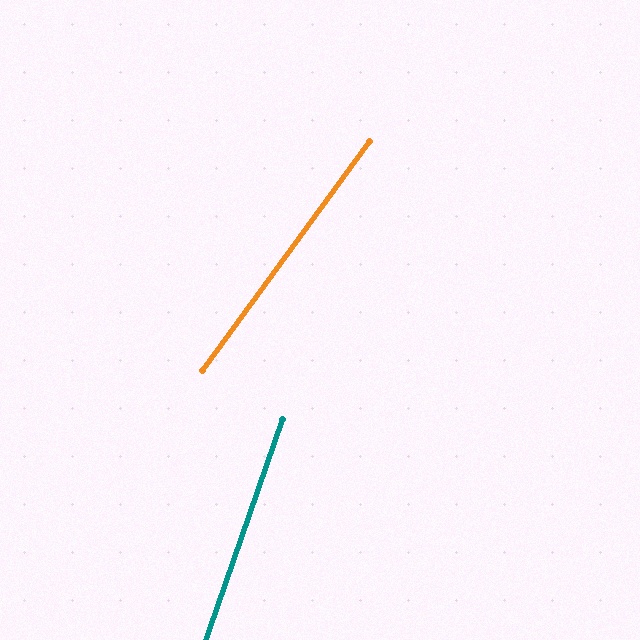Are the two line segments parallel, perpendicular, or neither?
Neither parallel nor perpendicular — they differ by about 17°.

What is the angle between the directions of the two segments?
Approximately 17 degrees.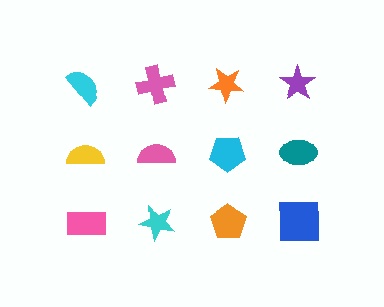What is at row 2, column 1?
A yellow semicircle.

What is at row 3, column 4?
A blue square.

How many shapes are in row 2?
4 shapes.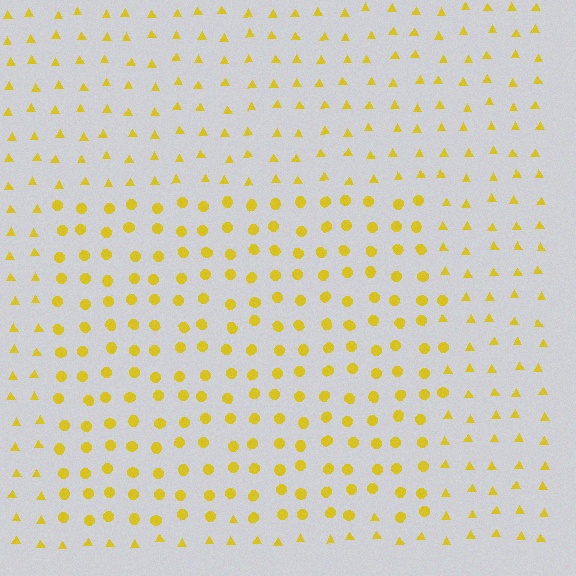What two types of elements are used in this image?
The image uses circles inside the rectangle region and triangles outside it.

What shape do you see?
I see a rectangle.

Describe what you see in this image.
The image is filled with small yellow elements arranged in a uniform grid. A rectangle-shaped region contains circles, while the surrounding area contains triangles. The boundary is defined purely by the change in element shape.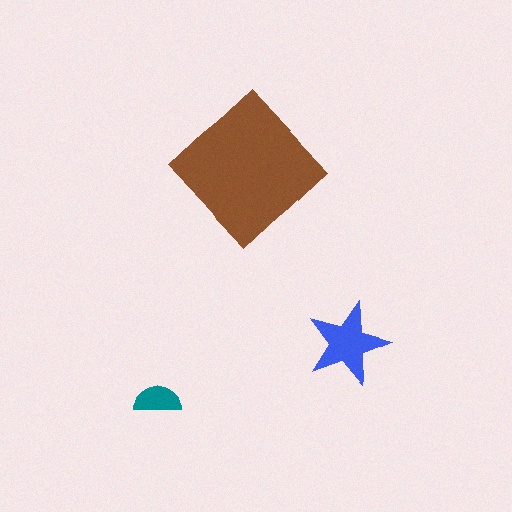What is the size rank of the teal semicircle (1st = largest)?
3rd.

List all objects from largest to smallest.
The brown diamond, the blue star, the teal semicircle.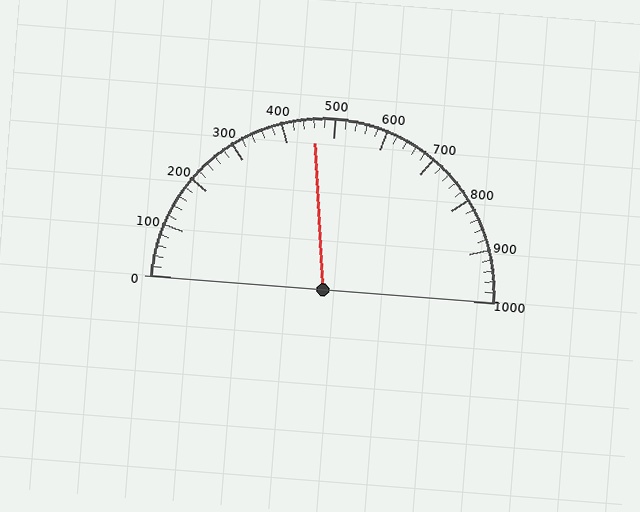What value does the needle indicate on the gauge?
The needle indicates approximately 460.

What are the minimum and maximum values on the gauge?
The gauge ranges from 0 to 1000.